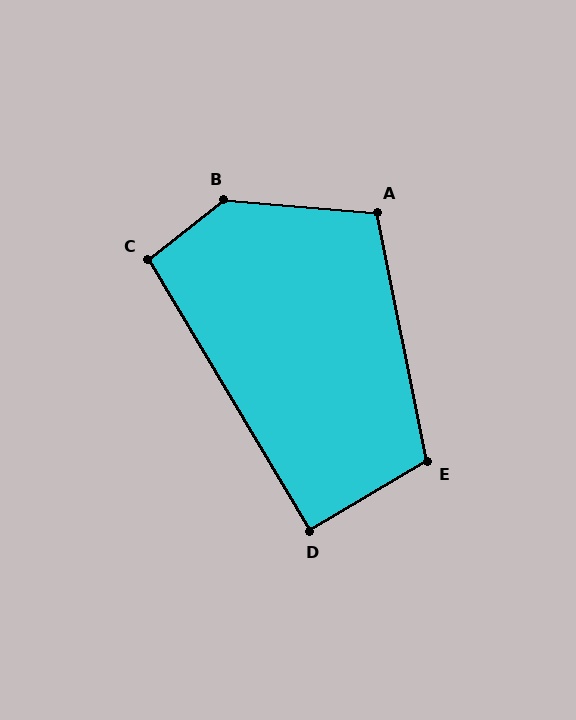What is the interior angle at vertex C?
Approximately 97 degrees (obtuse).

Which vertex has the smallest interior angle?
D, at approximately 90 degrees.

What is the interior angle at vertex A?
Approximately 106 degrees (obtuse).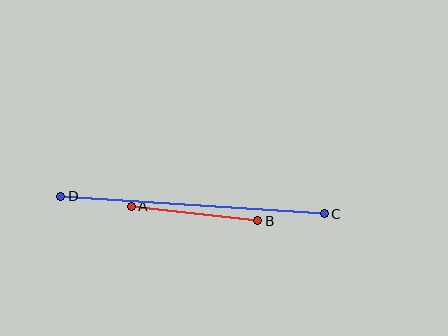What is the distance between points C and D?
The distance is approximately 264 pixels.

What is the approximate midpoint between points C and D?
The midpoint is at approximately (192, 205) pixels.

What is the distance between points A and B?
The distance is approximately 128 pixels.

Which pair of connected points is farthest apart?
Points C and D are farthest apart.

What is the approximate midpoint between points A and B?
The midpoint is at approximately (195, 214) pixels.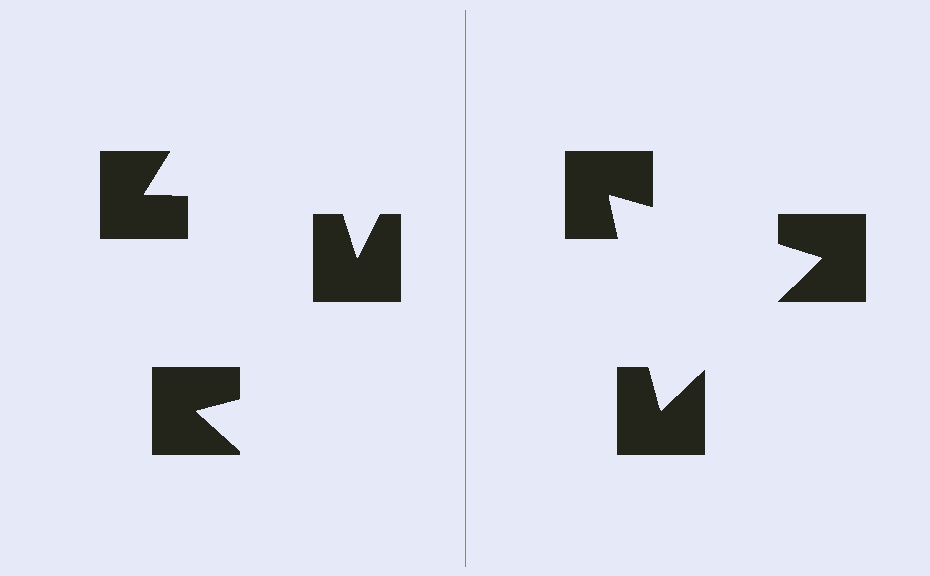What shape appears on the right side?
An illusory triangle.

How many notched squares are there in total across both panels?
6 — 3 on each side.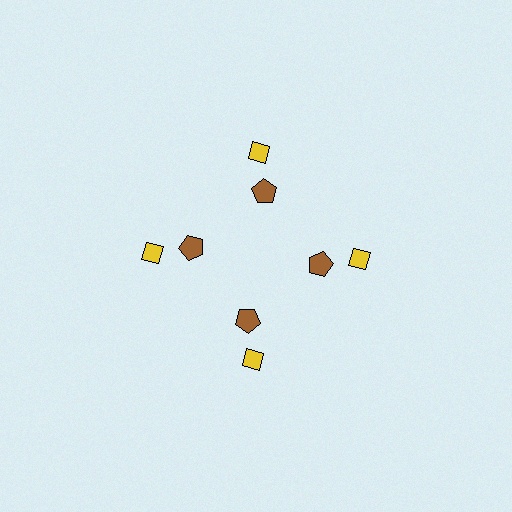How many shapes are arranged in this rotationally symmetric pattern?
There are 8 shapes, arranged in 4 groups of 2.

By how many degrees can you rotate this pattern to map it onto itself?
The pattern maps onto itself every 90 degrees of rotation.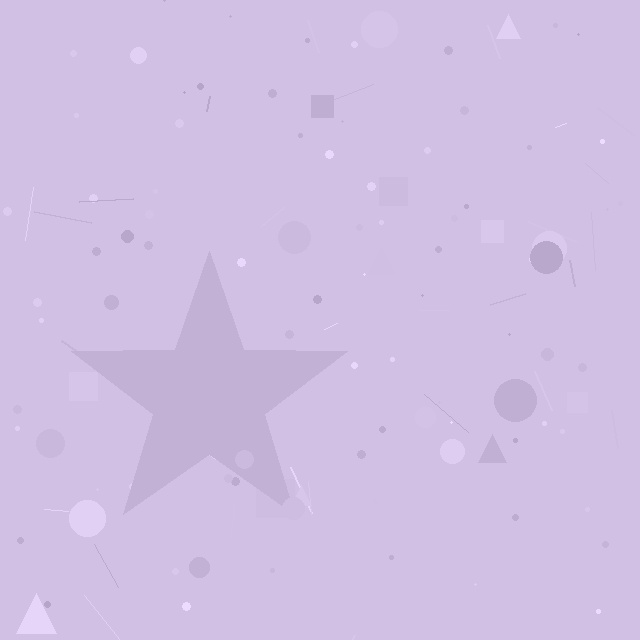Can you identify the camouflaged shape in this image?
The camouflaged shape is a star.